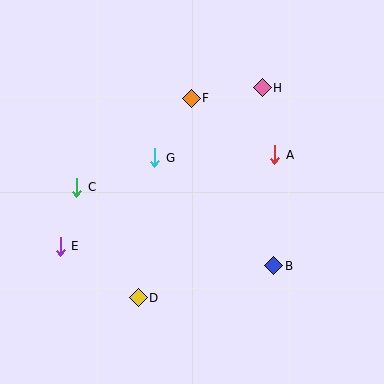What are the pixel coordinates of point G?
Point G is at (155, 158).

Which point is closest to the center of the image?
Point G at (155, 158) is closest to the center.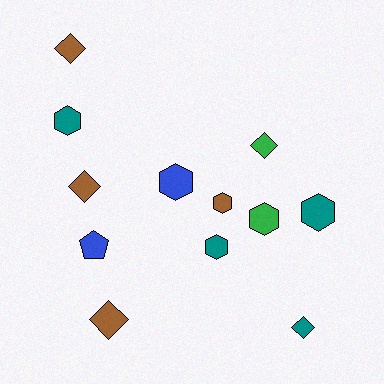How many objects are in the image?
There are 12 objects.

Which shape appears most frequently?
Hexagon, with 6 objects.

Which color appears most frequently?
Brown, with 4 objects.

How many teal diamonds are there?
There is 1 teal diamond.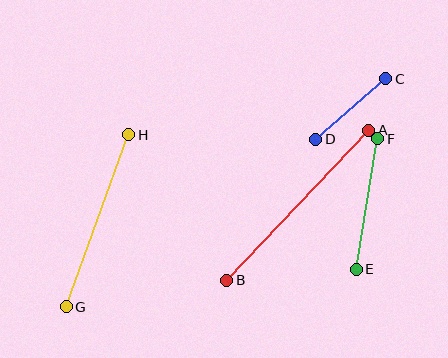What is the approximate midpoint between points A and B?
The midpoint is at approximately (298, 205) pixels.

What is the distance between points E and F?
The distance is approximately 132 pixels.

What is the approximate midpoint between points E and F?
The midpoint is at approximately (367, 204) pixels.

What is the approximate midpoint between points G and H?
The midpoint is at approximately (98, 221) pixels.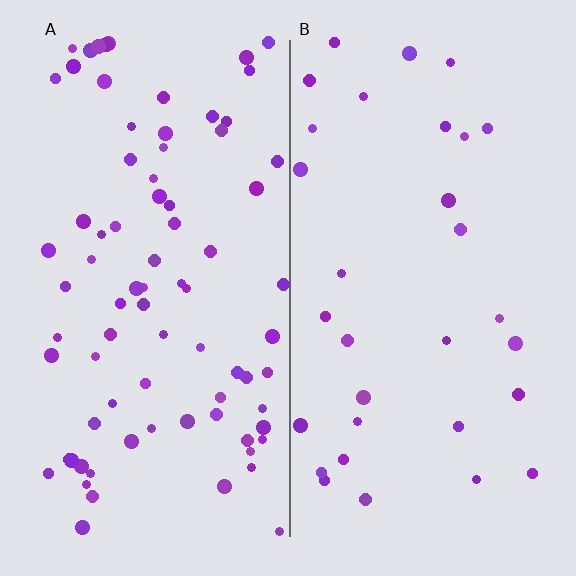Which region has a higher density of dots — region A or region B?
A (the left).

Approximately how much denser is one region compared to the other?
Approximately 2.5× — region A over region B.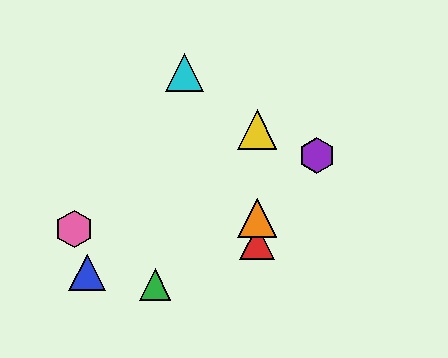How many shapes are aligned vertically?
3 shapes (the red triangle, the yellow triangle, the orange triangle) are aligned vertically.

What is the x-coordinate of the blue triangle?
The blue triangle is at x≈87.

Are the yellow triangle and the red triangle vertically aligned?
Yes, both are at x≈257.